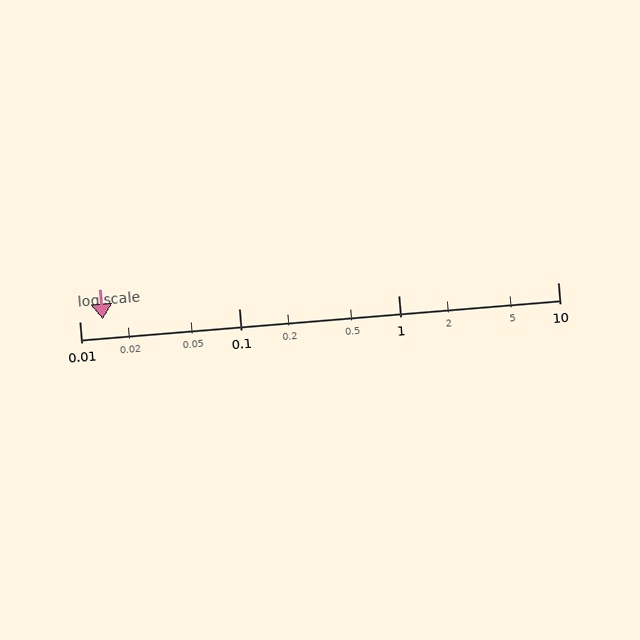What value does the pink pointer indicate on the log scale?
The pointer indicates approximately 0.014.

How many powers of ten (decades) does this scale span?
The scale spans 3 decades, from 0.01 to 10.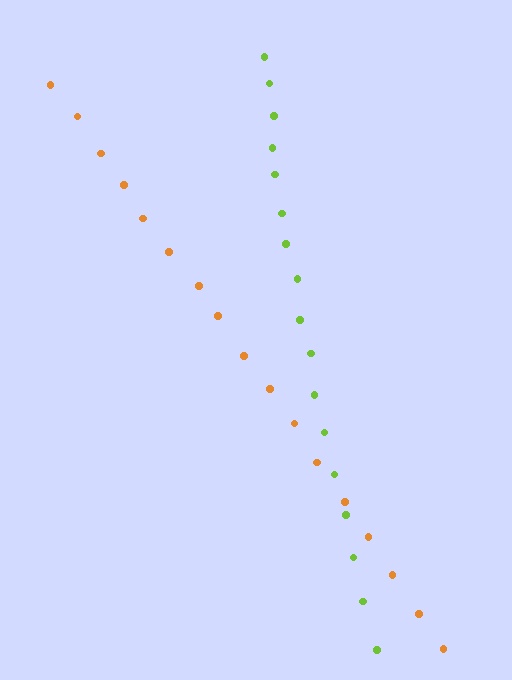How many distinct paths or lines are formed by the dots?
There are 2 distinct paths.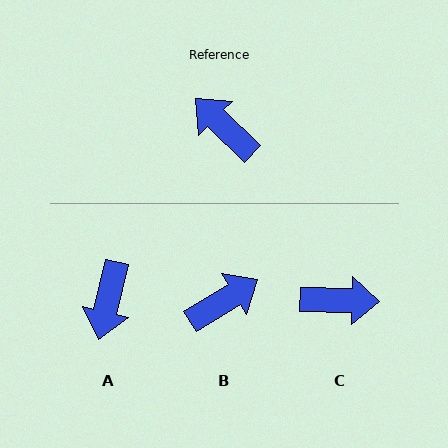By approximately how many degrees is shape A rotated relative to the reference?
Approximately 121 degrees counter-clockwise.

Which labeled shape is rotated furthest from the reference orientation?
C, about 137 degrees away.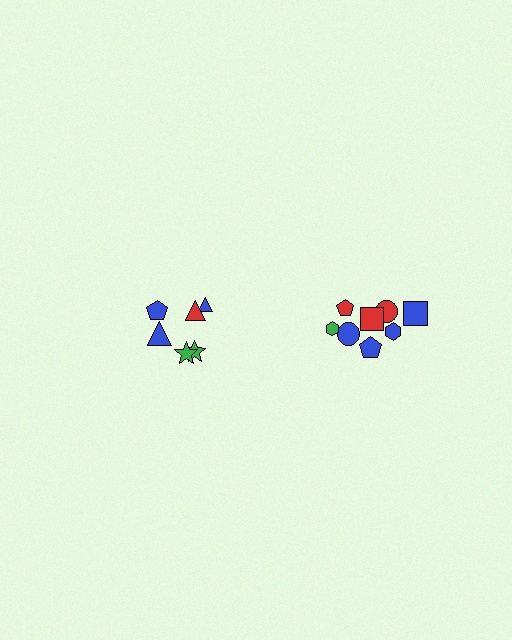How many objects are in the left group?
There are 6 objects.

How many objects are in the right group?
There are 8 objects.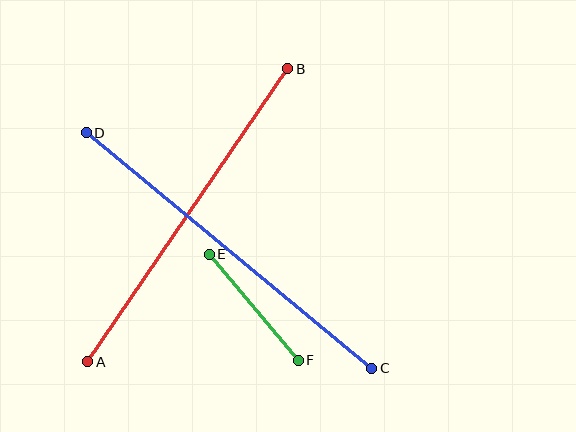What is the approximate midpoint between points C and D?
The midpoint is at approximately (229, 251) pixels.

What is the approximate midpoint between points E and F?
The midpoint is at approximately (254, 307) pixels.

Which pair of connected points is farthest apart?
Points C and D are farthest apart.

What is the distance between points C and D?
The distance is approximately 370 pixels.